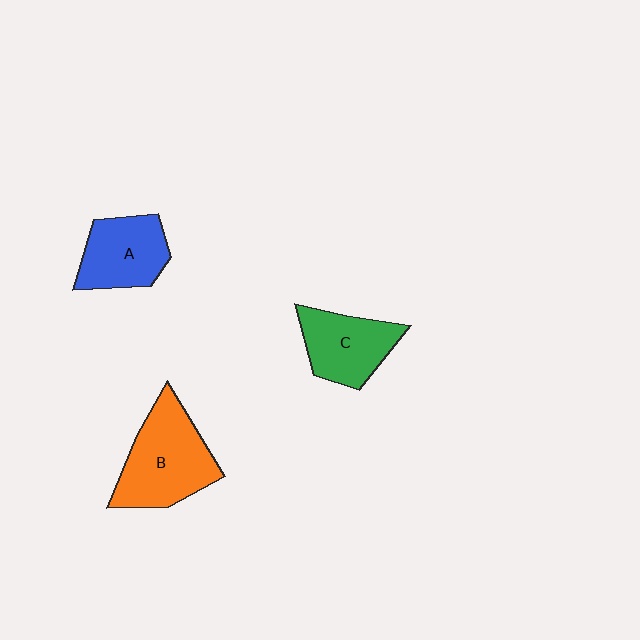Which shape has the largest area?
Shape B (orange).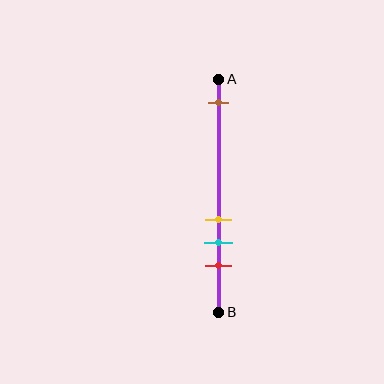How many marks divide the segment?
There are 4 marks dividing the segment.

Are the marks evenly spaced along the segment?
No, the marks are not evenly spaced.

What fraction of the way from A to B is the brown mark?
The brown mark is approximately 10% (0.1) of the way from A to B.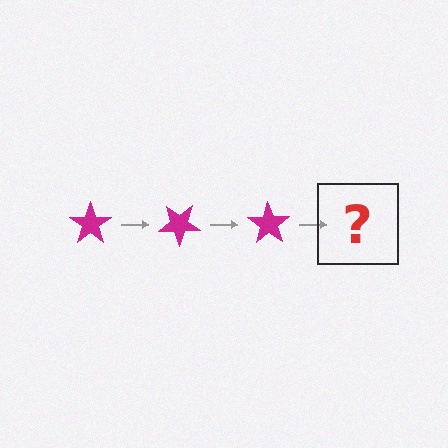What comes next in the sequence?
The next element should be a magenta star rotated 105 degrees.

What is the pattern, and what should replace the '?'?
The pattern is that the star rotates 35 degrees each step. The '?' should be a magenta star rotated 105 degrees.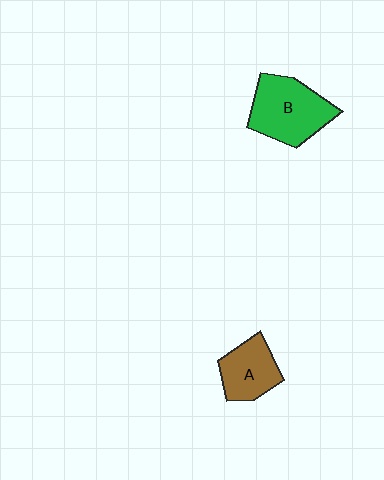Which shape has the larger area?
Shape B (green).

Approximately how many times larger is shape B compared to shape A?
Approximately 1.5 times.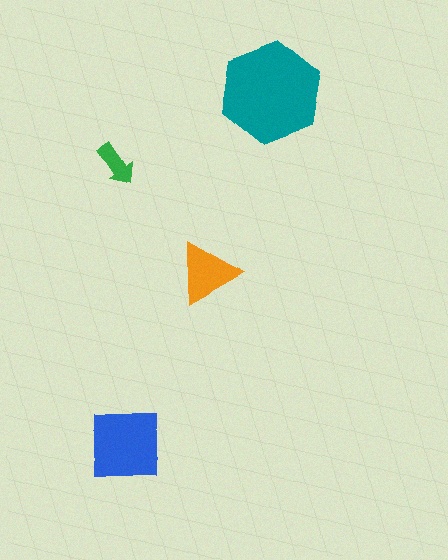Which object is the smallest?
The green arrow.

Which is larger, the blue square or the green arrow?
The blue square.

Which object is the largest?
The teal hexagon.